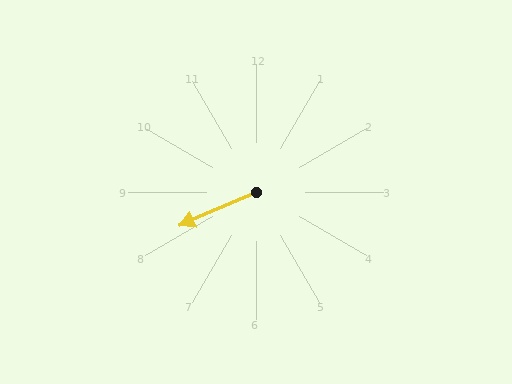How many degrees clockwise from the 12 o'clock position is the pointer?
Approximately 246 degrees.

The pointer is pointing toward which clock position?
Roughly 8 o'clock.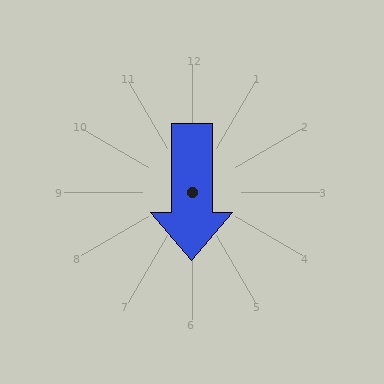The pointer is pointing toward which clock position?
Roughly 6 o'clock.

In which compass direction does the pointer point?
South.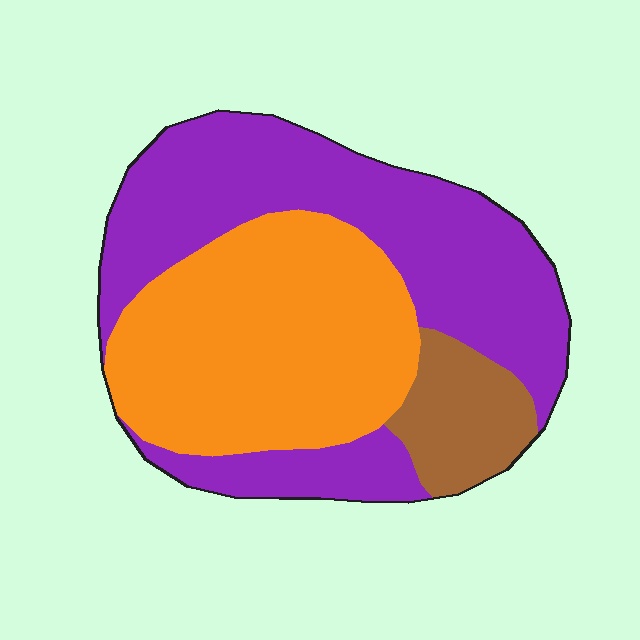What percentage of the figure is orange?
Orange takes up about two fifths (2/5) of the figure.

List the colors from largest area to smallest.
From largest to smallest: purple, orange, brown.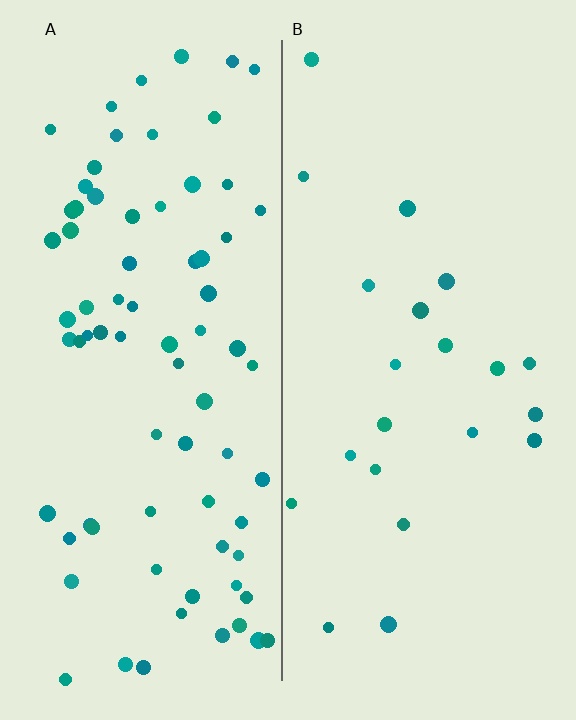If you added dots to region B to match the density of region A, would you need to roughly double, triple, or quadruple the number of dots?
Approximately quadruple.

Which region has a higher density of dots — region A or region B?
A (the left).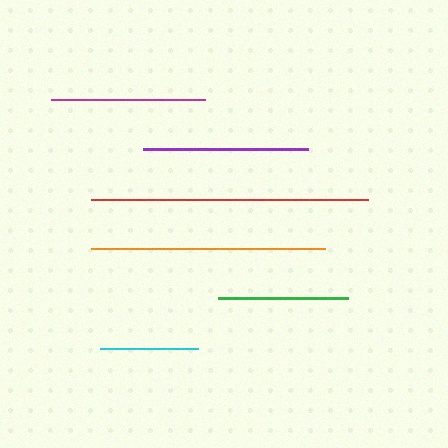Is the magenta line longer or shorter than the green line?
The magenta line is longer than the green line.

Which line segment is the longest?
The red line is the longest at approximately 277 pixels.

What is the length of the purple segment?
The purple segment is approximately 164 pixels long.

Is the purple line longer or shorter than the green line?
The purple line is longer than the green line.